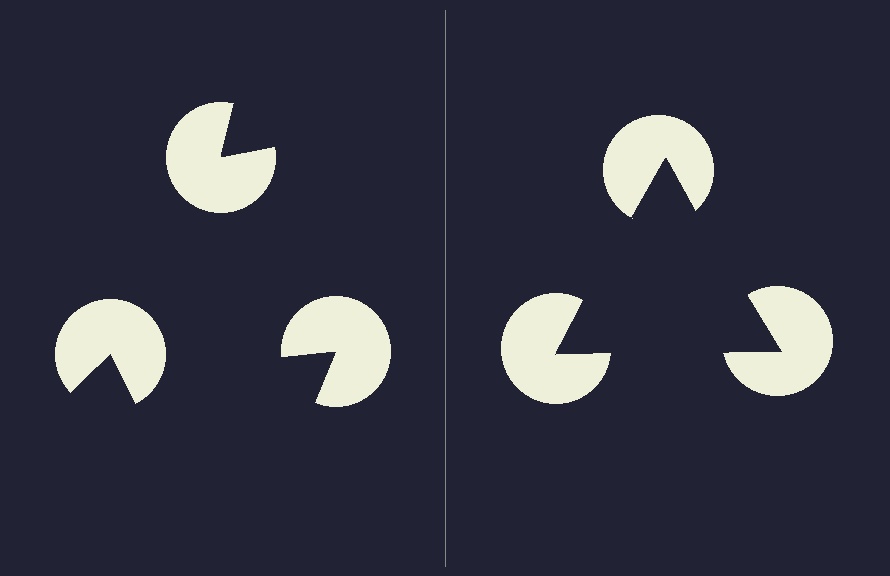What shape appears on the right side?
An illusory triangle.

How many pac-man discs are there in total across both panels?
6 — 3 on each side.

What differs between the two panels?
The pac-man discs are positioned identically on both sides; only the wedge orientations differ. On the right they align to a triangle; on the left they are misaligned.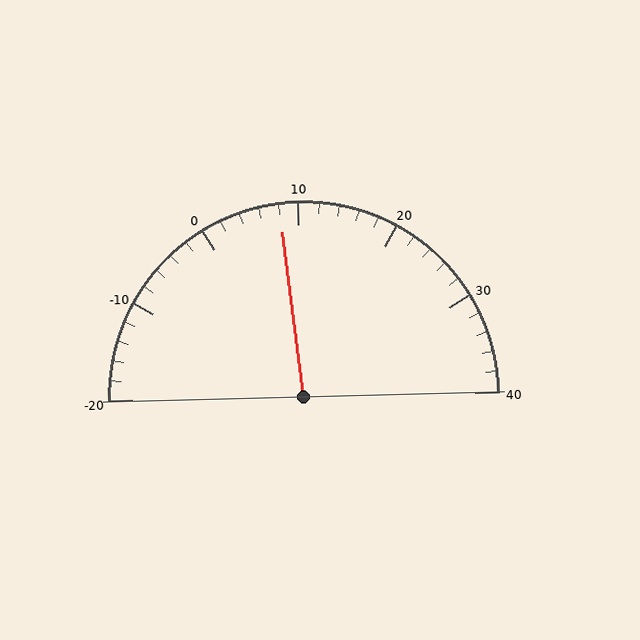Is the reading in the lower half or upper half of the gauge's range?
The reading is in the lower half of the range (-20 to 40).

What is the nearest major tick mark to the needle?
The nearest major tick mark is 10.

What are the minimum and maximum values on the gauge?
The gauge ranges from -20 to 40.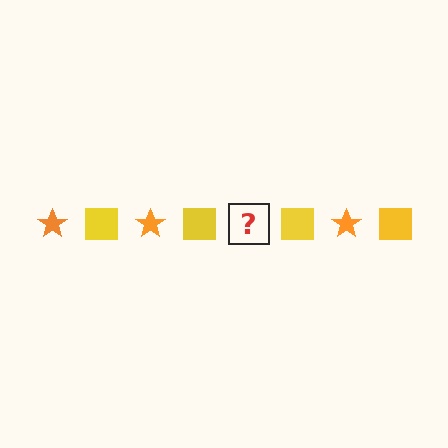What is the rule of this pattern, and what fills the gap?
The rule is that the pattern alternates between orange star and yellow square. The gap should be filled with an orange star.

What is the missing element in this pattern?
The missing element is an orange star.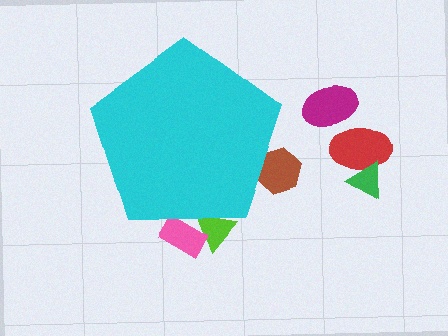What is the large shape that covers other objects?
A cyan pentagon.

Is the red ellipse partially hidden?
No, the red ellipse is fully visible.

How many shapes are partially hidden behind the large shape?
3 shapes are partially hidden.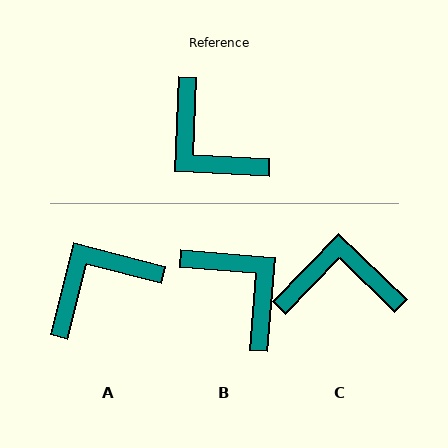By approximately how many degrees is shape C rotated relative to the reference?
Approximately 131 degrees clockwise.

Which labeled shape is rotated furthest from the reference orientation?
B, about 178 degrees away.